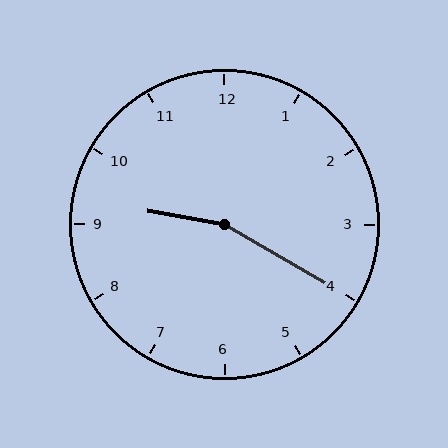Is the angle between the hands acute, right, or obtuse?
It is obtuse.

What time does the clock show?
9:20.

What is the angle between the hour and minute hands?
Approximately 160 degrees.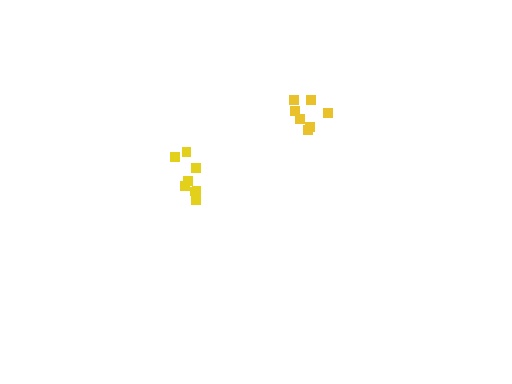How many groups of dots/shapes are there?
There are 2 groups.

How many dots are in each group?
Group 1: 8 dots, Group 2: 7 dots (15 total).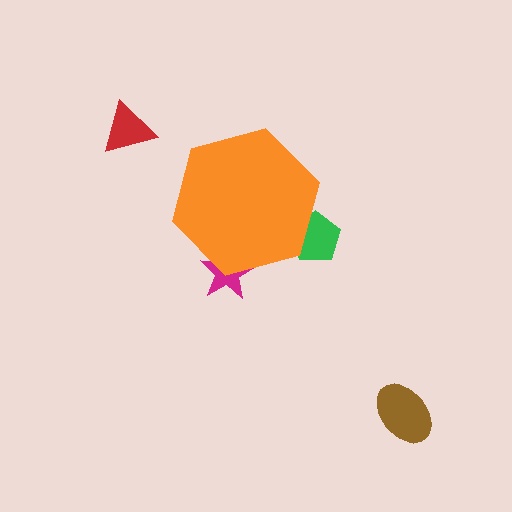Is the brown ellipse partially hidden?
No, the brown ellipse is fully visible.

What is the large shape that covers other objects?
An orange hexagon.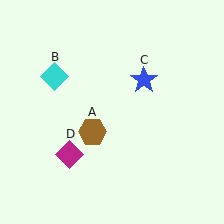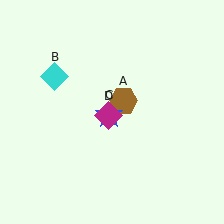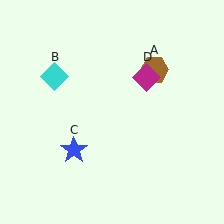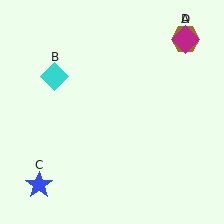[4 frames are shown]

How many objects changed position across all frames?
3 objects changed position: brown hexagon (object A), blue star (object C), magenta diamond (object D).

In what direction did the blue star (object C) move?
The blue star (object C) moved down and to the left.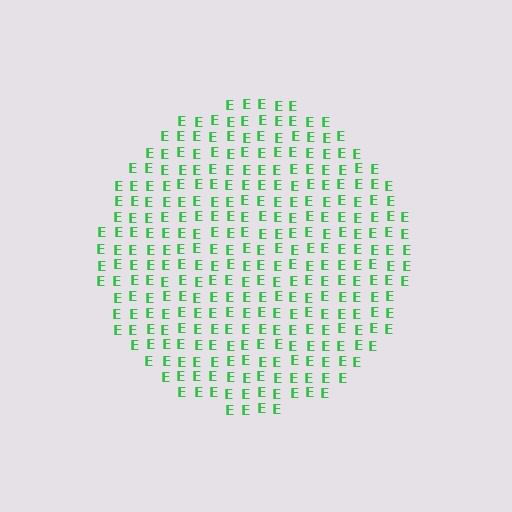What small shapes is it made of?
It is made of small letter E's.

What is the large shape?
The large shape is a circle.